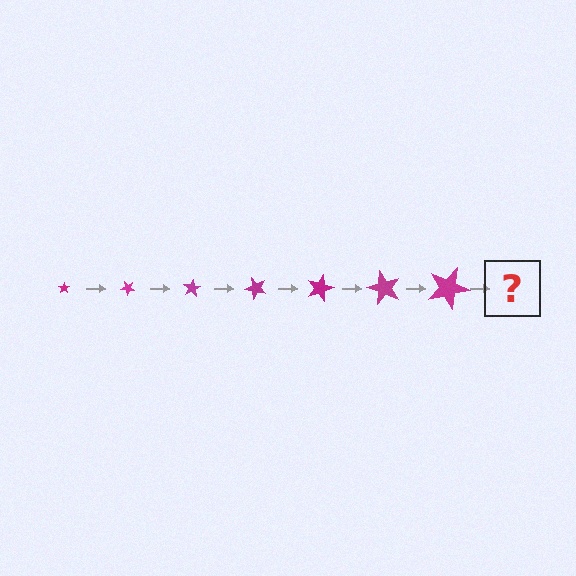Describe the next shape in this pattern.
It should be a star, larger than the previous one and rotated 280 degrees from the start.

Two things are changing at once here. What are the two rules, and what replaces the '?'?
The two rules are that the star grows larger each step and it rotates 40 degrees each step. The '?' should be a star, larger than the previous one and rotated 280 degrees from the start.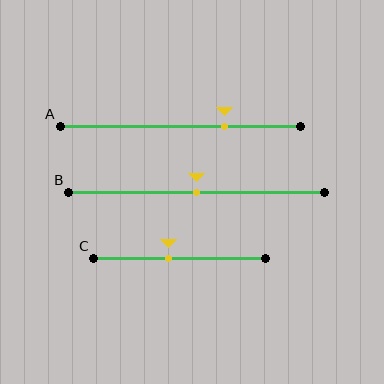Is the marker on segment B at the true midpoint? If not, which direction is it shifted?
Yes, the marker on segment B is at the true midpoint.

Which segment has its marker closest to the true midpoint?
Segment B has its marker closest to the true midpoint.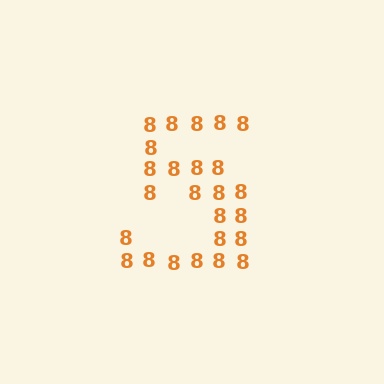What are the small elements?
The small elements are digit 8's.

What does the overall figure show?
The overall figure shows the digit 5.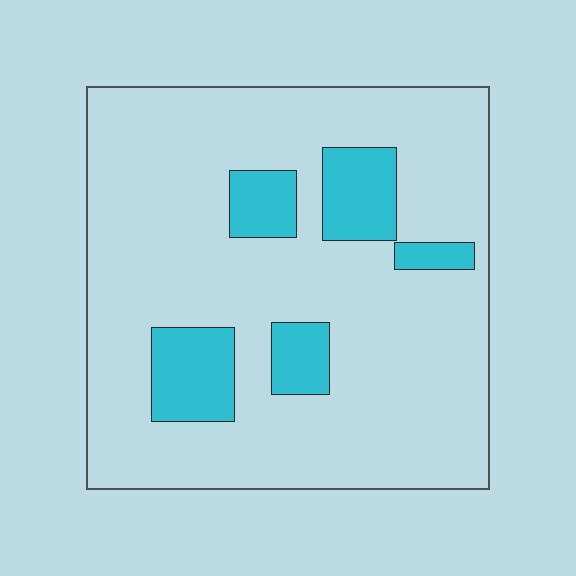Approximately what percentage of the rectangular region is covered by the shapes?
Approximately 15%.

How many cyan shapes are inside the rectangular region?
5.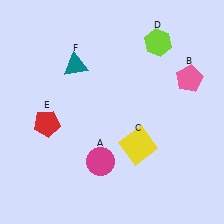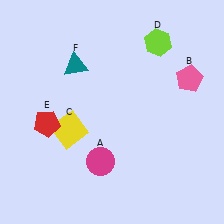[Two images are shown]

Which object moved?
The yellow square (C) moved left.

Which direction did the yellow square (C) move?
The yellow square (C) moved left.